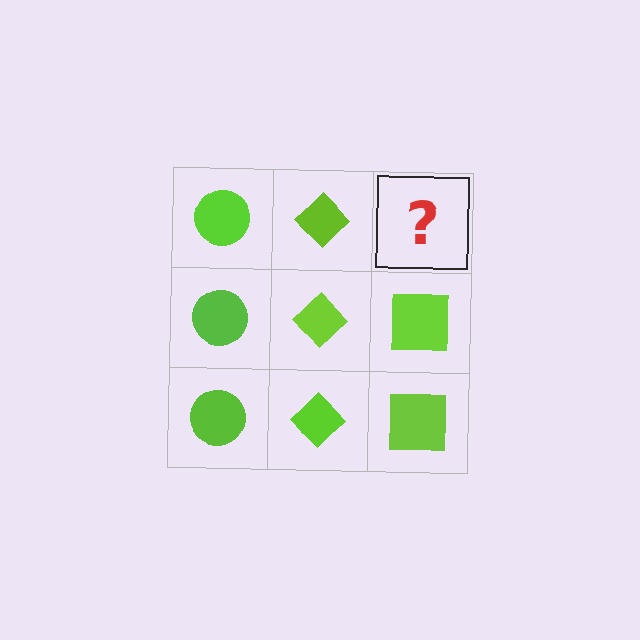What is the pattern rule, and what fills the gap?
The rule is that each column has a consistent shape. The gap should be filled with a lime square.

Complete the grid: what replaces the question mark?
The question mark should be replaced with a lime square.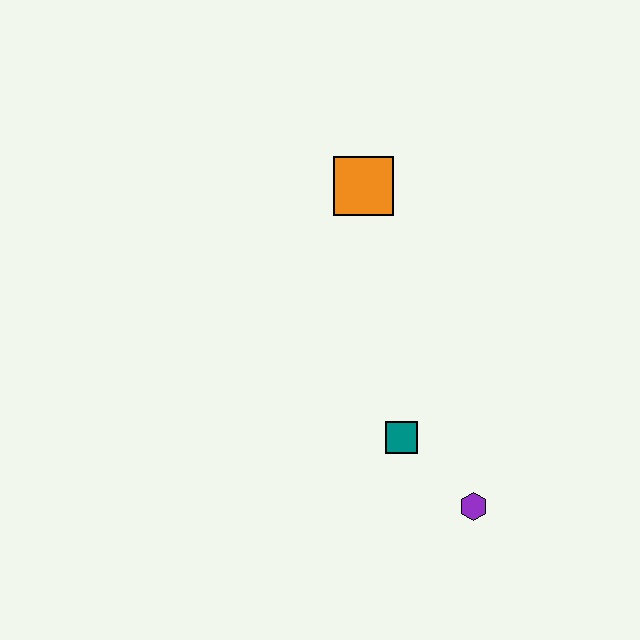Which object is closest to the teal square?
The purple hexagon is closest to the teal square.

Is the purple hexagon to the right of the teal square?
Yes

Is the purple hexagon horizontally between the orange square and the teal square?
No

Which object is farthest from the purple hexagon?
The orange square is farthest from the purple hexagon.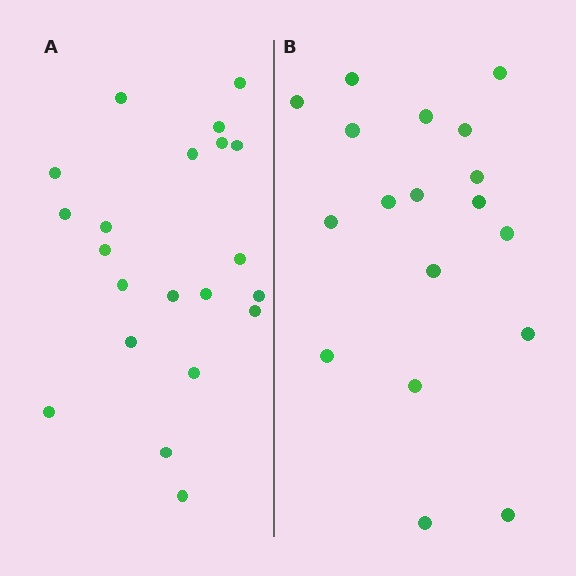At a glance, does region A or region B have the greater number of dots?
Region A (the left region) has more dots.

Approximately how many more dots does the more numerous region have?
Region A has just a few more — roughly 2 or 3 more dots than region B.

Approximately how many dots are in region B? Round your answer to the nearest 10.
About 20 dots. (The exact count is 18, which rounds to 20.)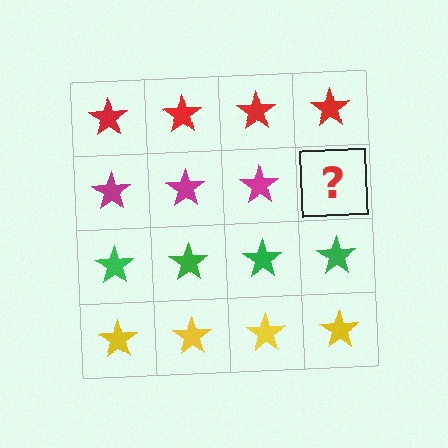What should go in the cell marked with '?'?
The missing cell should contain a magenta star.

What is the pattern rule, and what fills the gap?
The rule is that each row has a consistent color. The gap should be filled with a magenta star.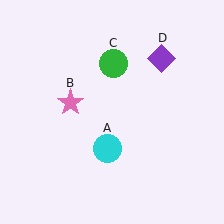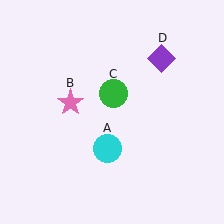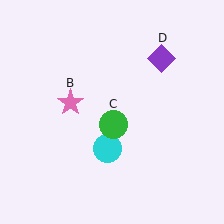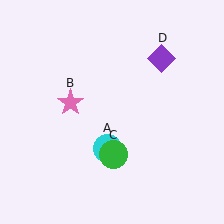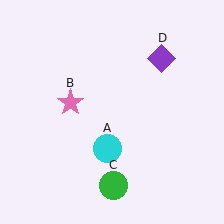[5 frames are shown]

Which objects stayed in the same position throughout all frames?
Cyan circle (object A) and pink star (object B) and purple diamond (object D) remained stationary.